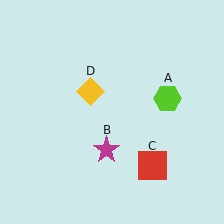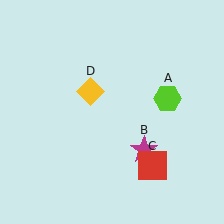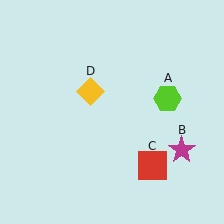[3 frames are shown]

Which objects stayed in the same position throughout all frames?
Lime hexagon (object A) and red square (object C) and yellow diamond (object D) remained stationary.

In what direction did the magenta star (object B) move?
The magenta star (object B) moved right.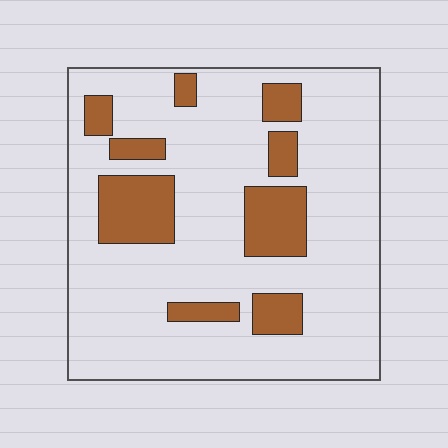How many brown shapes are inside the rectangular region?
9.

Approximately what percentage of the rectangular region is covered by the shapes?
Approximately 20%.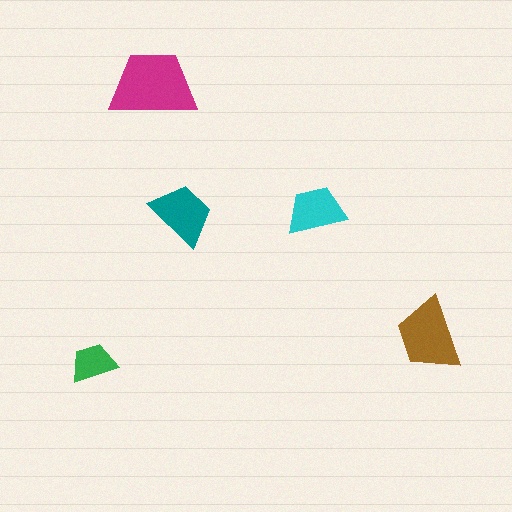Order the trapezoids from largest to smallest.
the magenta one, the brown one, the teal one, the cyan one, the green one.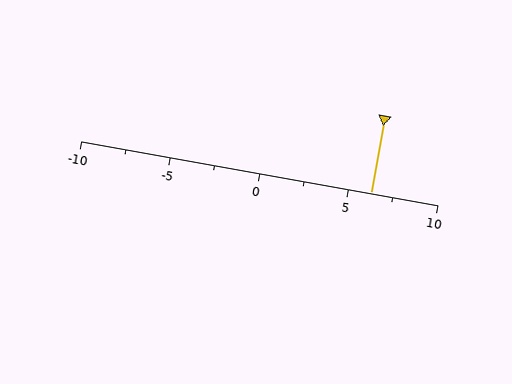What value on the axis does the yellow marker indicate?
The marker indicates approximately 6.2.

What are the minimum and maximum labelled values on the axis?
The axis runs from -10 to 10.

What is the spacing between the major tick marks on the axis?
The major ticks are spaced 5 apart.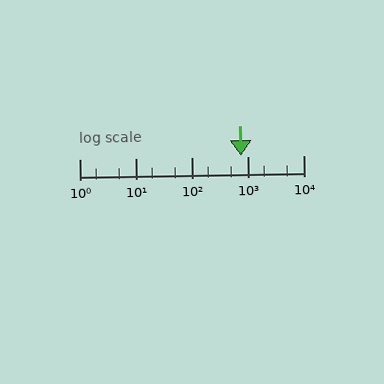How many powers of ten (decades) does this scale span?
The scale spans 4 decades, from 1 to 10000.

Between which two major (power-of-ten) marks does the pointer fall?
The pointer is between 100 and 1000.